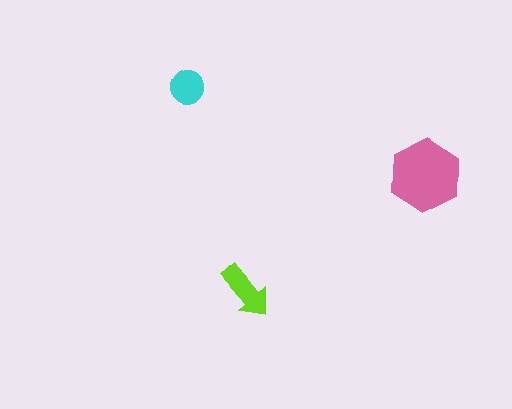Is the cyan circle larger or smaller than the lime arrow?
Smaller.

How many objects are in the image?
There are 3 objects in the image.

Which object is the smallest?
The cyan circle.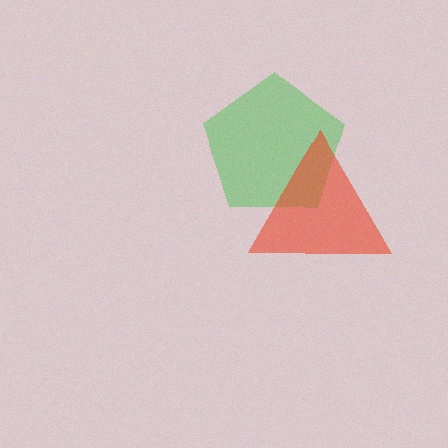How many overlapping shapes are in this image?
There are 2 overlapping shapes in the image.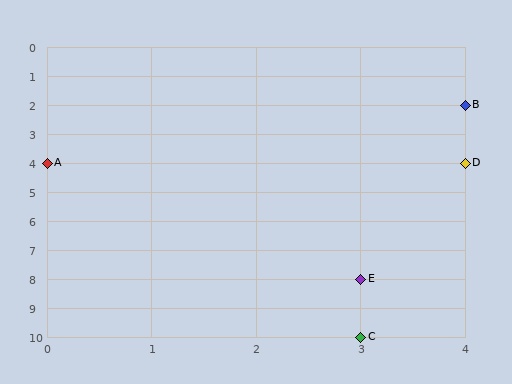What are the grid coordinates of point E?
Point E is at grid coordinates (3, 8).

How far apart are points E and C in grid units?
Points E and C are 2 rows apart.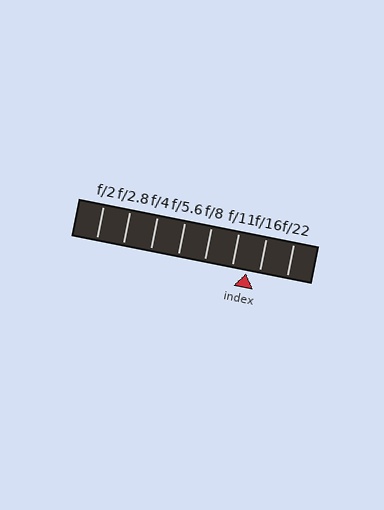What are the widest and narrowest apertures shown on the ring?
The widest aperture shown is f/2 and the narrowest is f/22.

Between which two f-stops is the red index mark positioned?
The index mark is between f/11 and f/16.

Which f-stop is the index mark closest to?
The index mark is closest to f/16.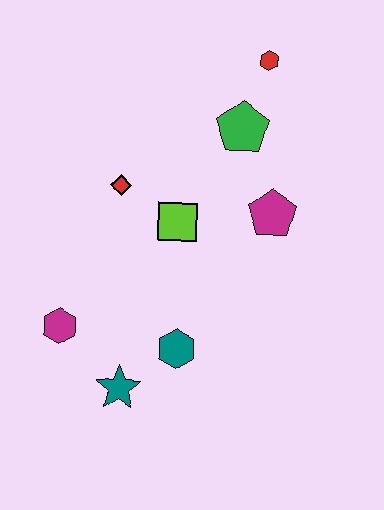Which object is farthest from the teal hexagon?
The red hexagon is farthest from the teal hexagon.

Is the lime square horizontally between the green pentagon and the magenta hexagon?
Yes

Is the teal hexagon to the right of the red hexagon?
No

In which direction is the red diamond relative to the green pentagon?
The red diamond is to the left of the green pentagon.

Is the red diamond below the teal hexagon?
No